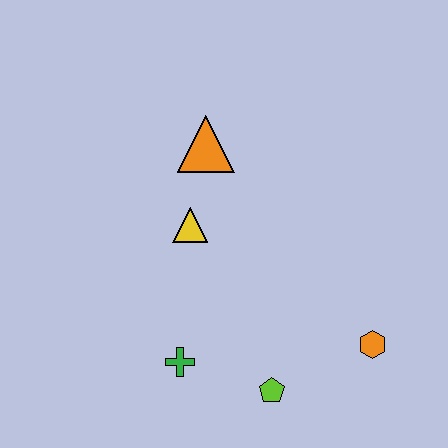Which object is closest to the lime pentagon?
The green cross is closest to the lime pentagon.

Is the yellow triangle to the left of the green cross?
No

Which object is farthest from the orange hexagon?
The orange triangle is farthest from the orange hexagon.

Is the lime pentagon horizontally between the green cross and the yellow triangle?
No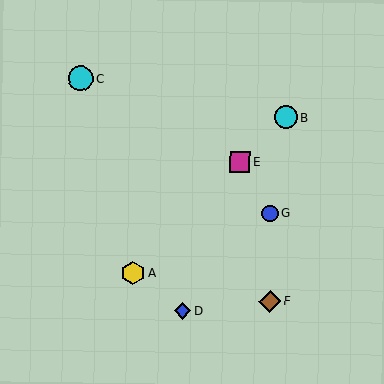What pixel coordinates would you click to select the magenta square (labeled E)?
Click at (240, 162) to select the magenta square E.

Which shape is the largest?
The cyan circle (labeled C) is the largest.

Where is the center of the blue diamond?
The center of the blue diamond is at (183, 311).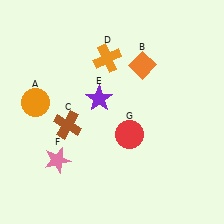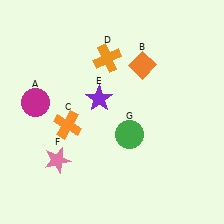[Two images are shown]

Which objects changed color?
A changed from orange to magenta. C changed from brown to orange. G changed from red to green.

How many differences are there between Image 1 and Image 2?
There are 3 differences between the two images.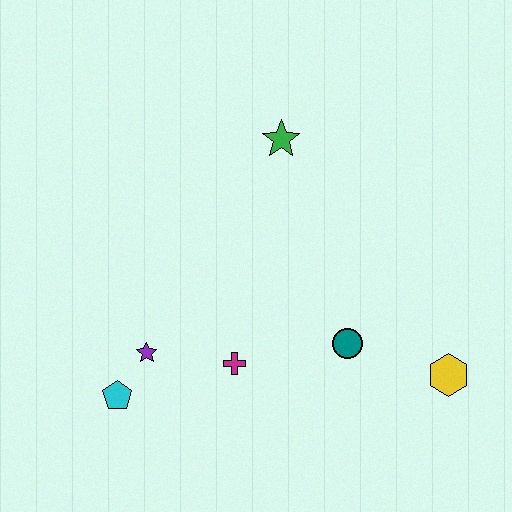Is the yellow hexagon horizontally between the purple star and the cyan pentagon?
No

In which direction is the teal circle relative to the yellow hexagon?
The teal circle is to the left of the yellow hexagon.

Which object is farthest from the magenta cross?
The green star is farthest from the magenta cross.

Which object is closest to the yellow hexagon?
The teal circle is closest to the yellow hexagon.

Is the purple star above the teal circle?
No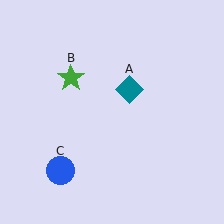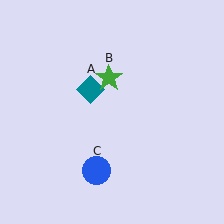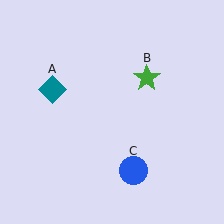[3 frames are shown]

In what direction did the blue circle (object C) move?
The blue circle (object C) moved right.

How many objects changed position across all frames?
3 objects changed position: teal diamond (object A), green star (object B), blue circle (object C).